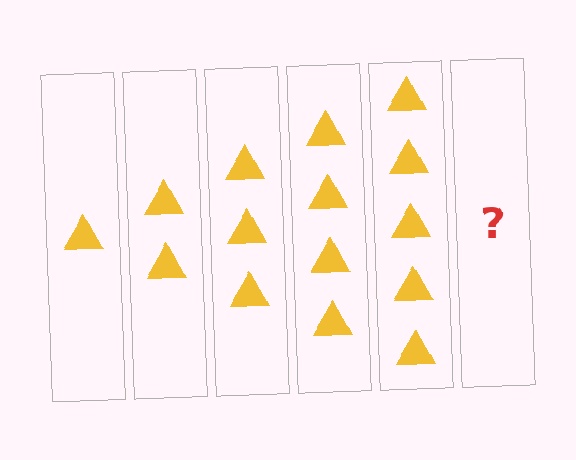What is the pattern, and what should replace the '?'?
The pattern is that each step adds one more triangle. The '?' should be 6 triangles.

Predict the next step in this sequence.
The next step is 6 triangles.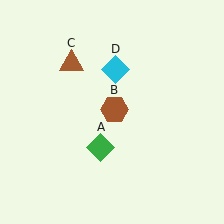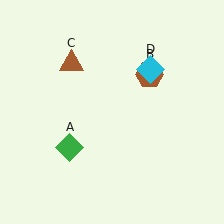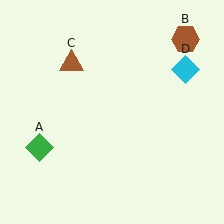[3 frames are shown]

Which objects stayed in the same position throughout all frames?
Brown triangle (object C) remained stationary.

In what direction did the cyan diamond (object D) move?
The cyan diamond (object D) moved right.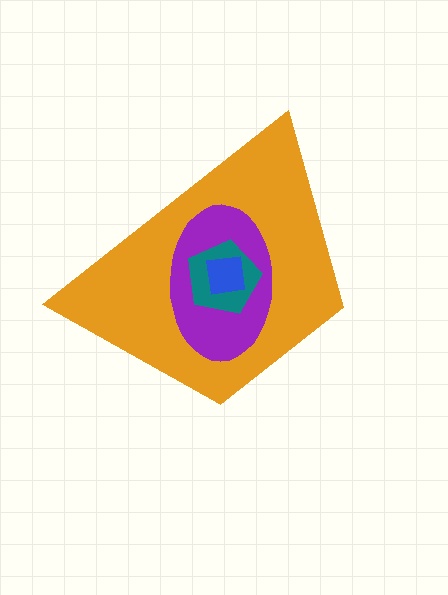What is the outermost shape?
The orange trapezoid.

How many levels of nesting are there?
4.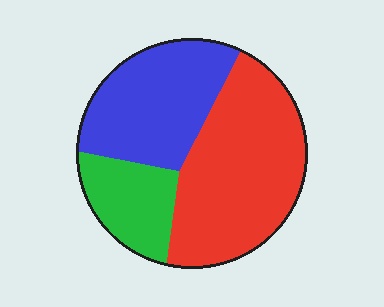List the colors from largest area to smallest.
From largest to smallest: red, blue, green.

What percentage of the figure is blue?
Blue covers 34% of the figure.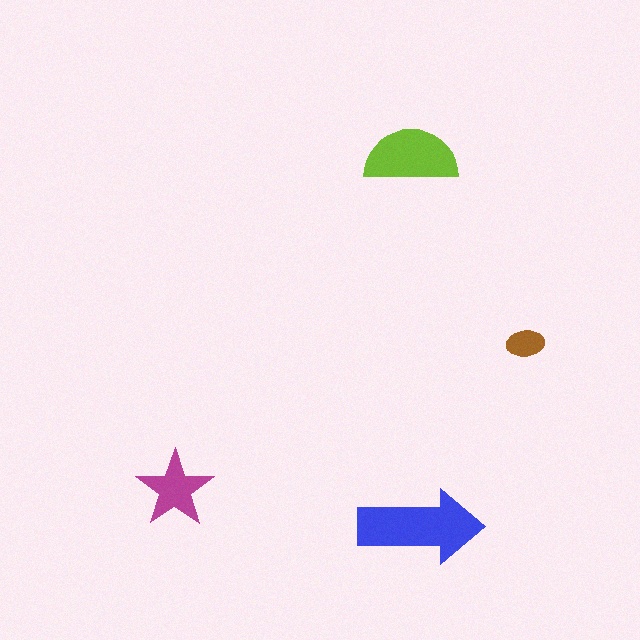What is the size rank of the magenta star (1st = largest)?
3rd.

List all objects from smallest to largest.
The brown ellipse, the magenta star, the lime semicircle, the blue arrow.